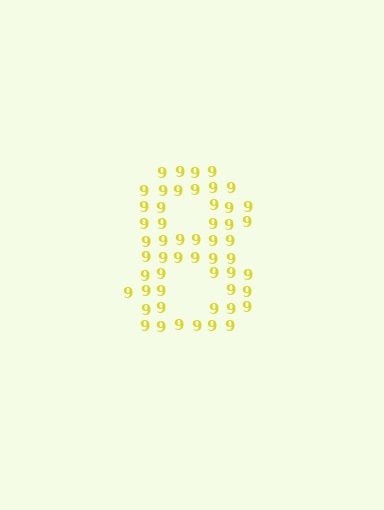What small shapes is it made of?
It is made of small digit 9's.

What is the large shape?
The large shape is the digit 8.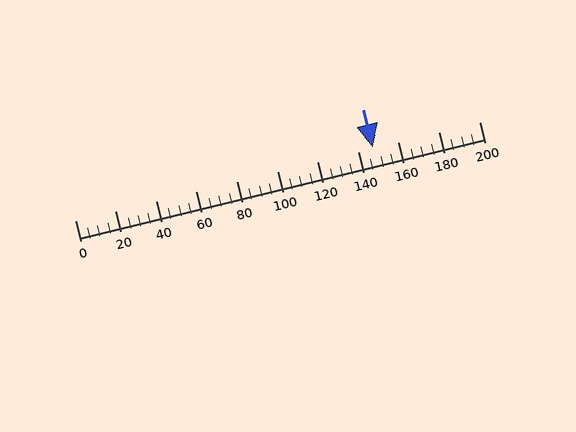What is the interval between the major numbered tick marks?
The major tick marks are spaced 20 units apart.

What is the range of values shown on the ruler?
The ruler shows values from 0 to 200.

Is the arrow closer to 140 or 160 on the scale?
The arrow is closer to 140.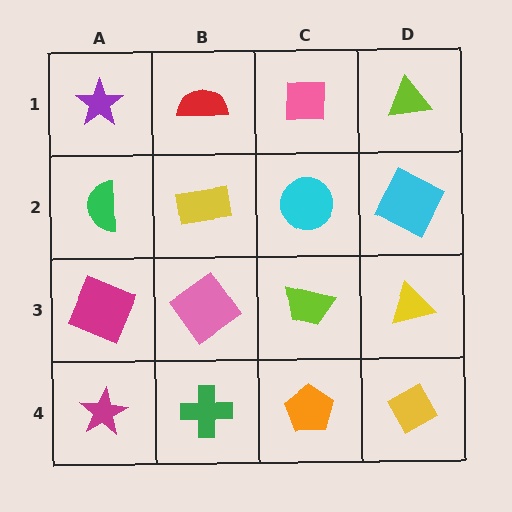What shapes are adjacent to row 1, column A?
A green semicircle (row 2, column A), a red semicircle (row 1, column B).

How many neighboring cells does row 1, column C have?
3.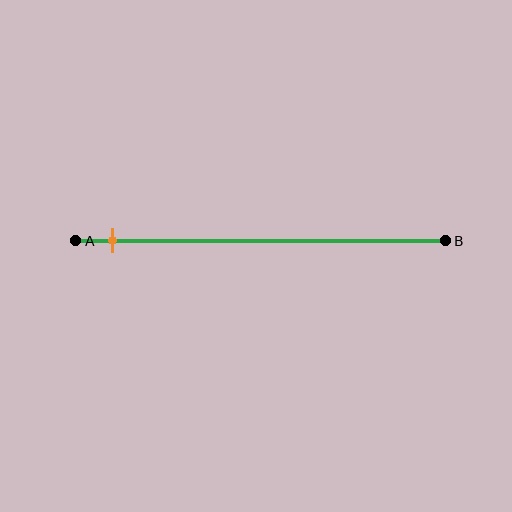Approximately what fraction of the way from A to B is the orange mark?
The orange mark is approximately 10% of the way from A to B.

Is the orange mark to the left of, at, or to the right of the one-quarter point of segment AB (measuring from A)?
The orange mark is to the left of the one-quarter point of segment AB.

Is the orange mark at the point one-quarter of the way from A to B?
No, the mark is at about 10% from A, not at the 25% one-quarter point.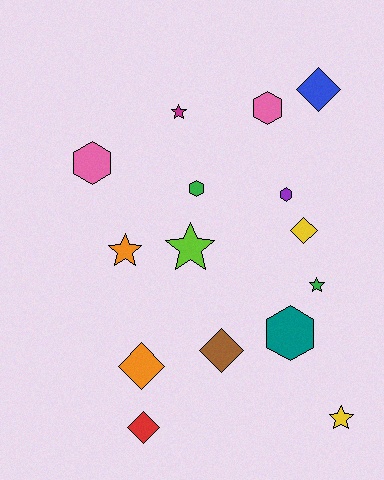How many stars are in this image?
There are 5 stars.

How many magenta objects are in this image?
There is 1 magenta object.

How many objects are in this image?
There are 15 objects.